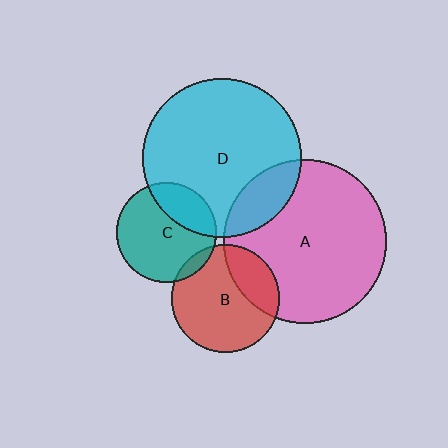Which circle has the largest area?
Circle A (pink).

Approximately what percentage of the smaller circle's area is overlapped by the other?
Approximately 5%.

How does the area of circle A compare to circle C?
Approximately 2.7 times.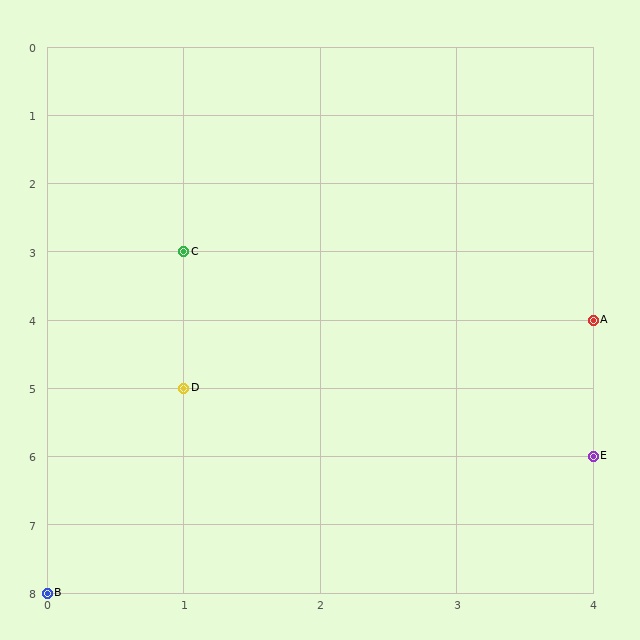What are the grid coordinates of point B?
Point B is at grid coordinates (0, 8).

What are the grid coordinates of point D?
Point D is at grid coordinates (1, 5).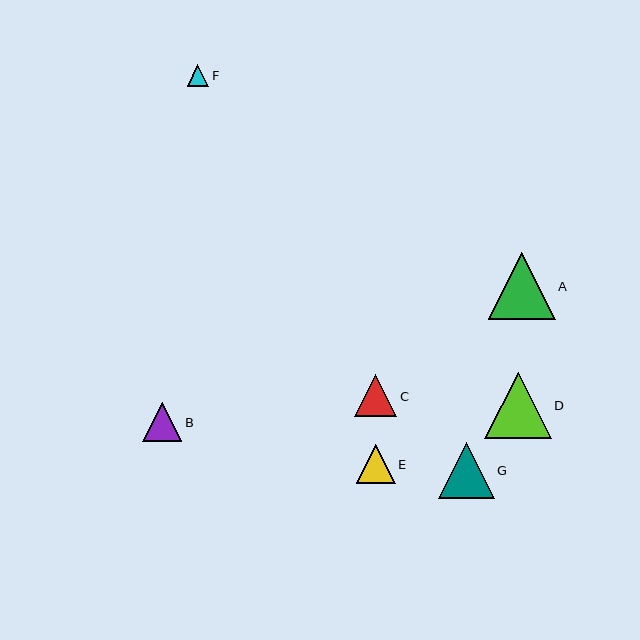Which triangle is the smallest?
Triangle F is the smallest with a size of approximately 21 pixels.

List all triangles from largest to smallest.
From largest to smallest: A, D, G, C, B, E, F.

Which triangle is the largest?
Triangle A is the largest with a size of approximately 67 pixels.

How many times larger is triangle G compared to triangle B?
Triangle G is approximately 1.4 times the size of triangle B.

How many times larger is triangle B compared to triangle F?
Triangle B is approximately 1.8 times the size of triangle F.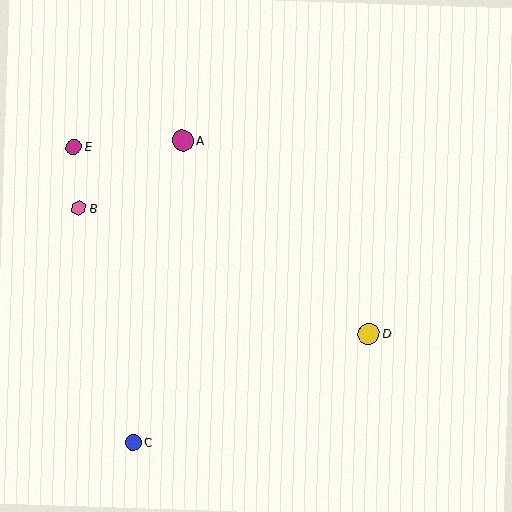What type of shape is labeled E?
Shape E is a magenta circle.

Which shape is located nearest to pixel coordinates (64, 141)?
The magenta circle (labeled E) at (74, 147) is nearest to that location.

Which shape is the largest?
The yellow circle (labeled D) is the largest.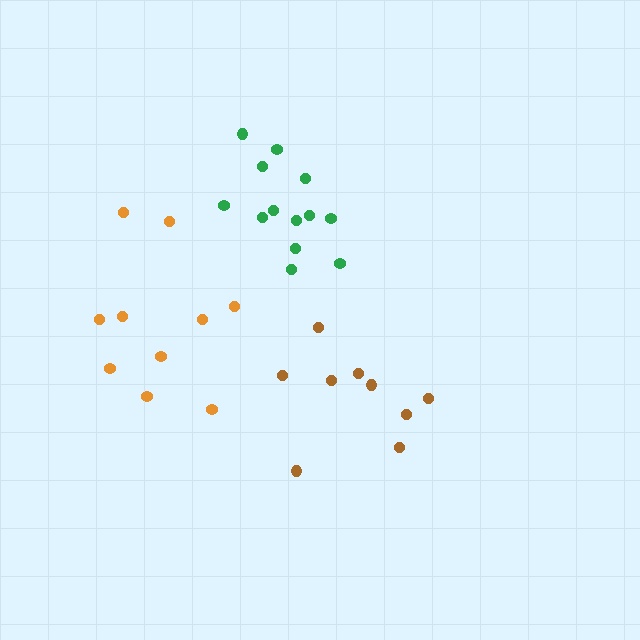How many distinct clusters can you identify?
There are 3 distinct clusters.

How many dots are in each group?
Group 1: 9 dots, Group 2: 10 dots, Group 3: 13 dots (32 total).